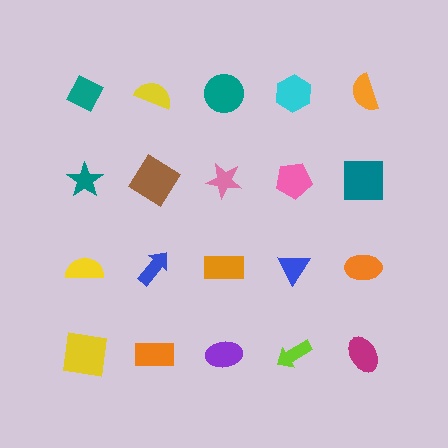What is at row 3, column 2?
A blue arrow.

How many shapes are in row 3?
5 shapes.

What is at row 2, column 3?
A pink star.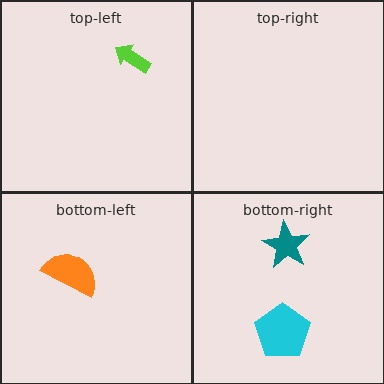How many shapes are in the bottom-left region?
1.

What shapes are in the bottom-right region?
The teal star, the cyan pentagon.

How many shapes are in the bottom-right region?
2.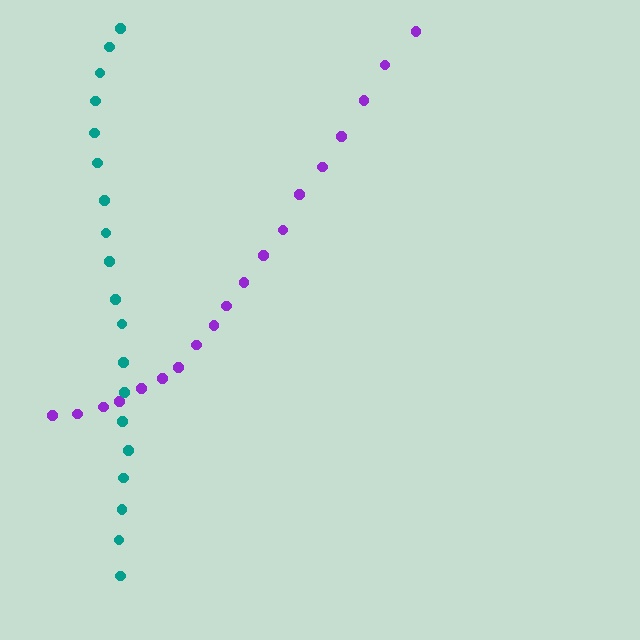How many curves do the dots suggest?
There are 2 distinct paths.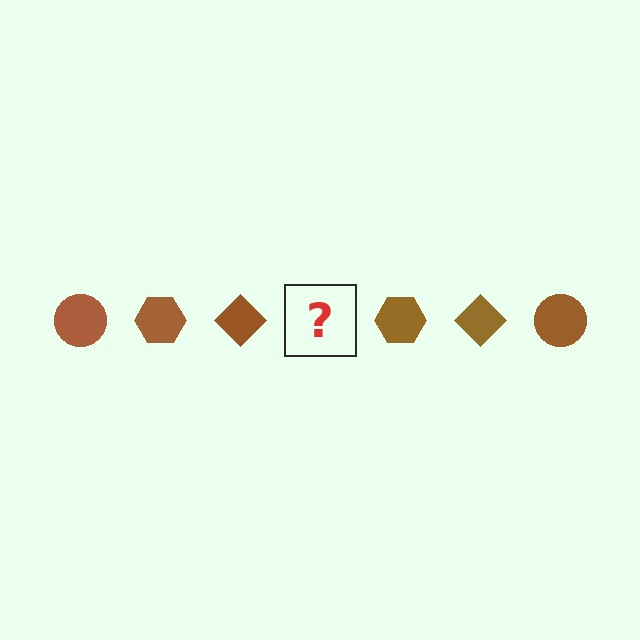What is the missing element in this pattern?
The missing element is a brown circle.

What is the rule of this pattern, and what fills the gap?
The rule is that the pattern cycles through circle, hexagon, diamond shapes in brown. The gap should be filled with a brown circle.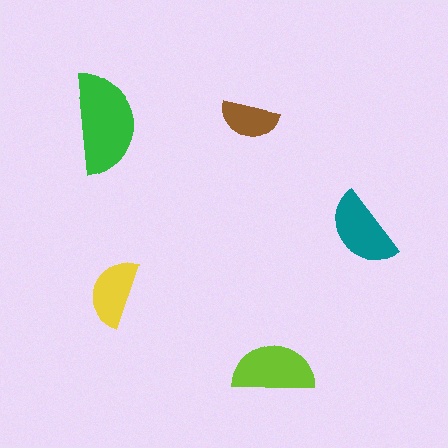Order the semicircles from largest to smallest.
the green one, the lime one, the teal one, the yellow one, the brown one.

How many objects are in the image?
There are 5 objects in the image.